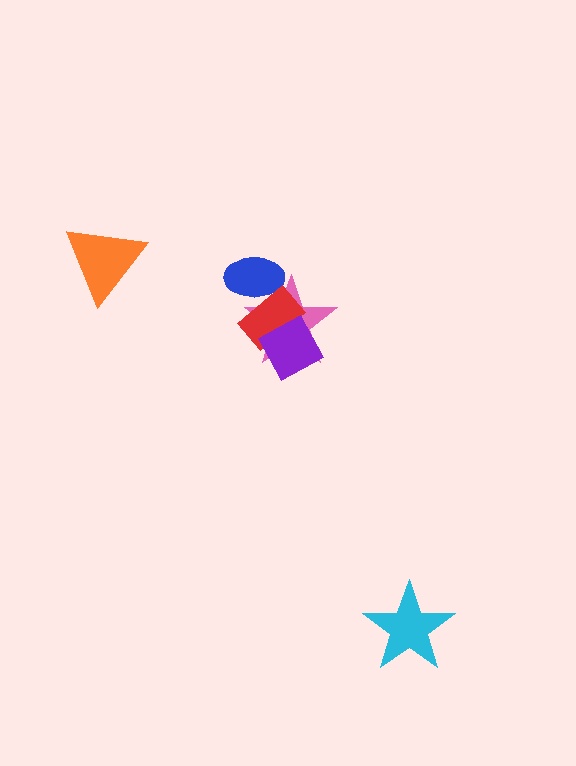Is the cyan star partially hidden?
No, no other shape covers it.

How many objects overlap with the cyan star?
0 objects overlap with the cyan star.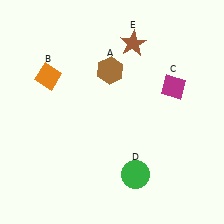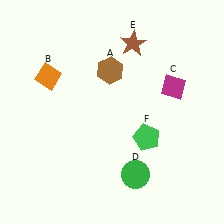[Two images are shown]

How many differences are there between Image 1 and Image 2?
There is 1 difference between the two images.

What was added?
A green pentagon (F) was added in Image 2.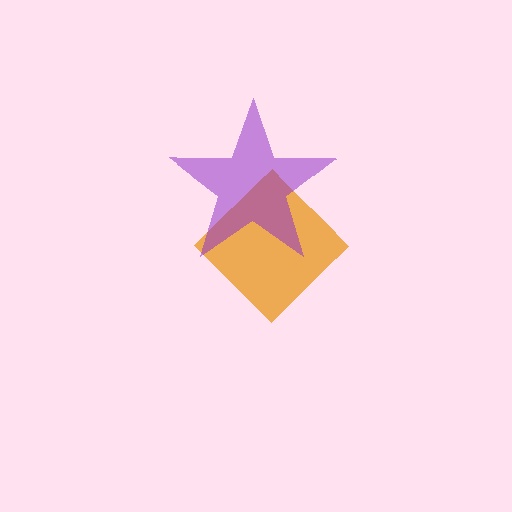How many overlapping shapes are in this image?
There are 2 overlapping shapes in the image.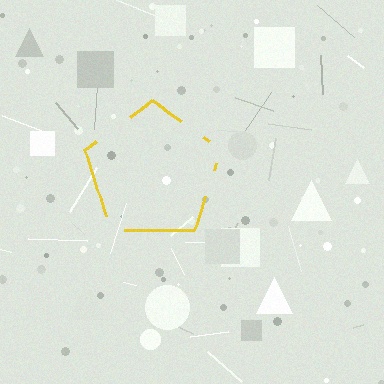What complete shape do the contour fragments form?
The contour fragments form a pentagon.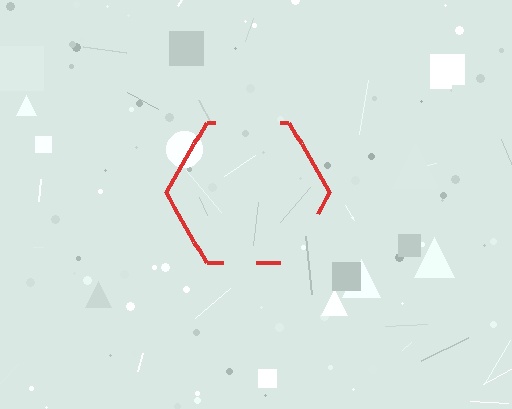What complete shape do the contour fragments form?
The contour fragments form a hexagon.